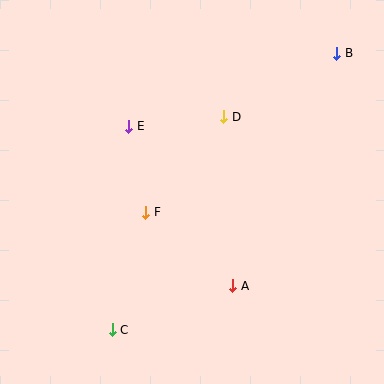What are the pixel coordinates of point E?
Point E is at (129, 126).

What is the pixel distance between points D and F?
The distance between D and F is 124 pixels.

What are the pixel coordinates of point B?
Point B is at (337, 53).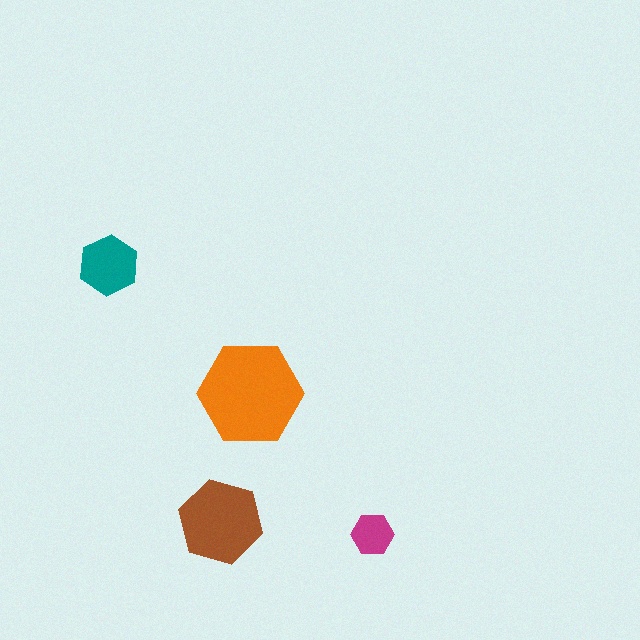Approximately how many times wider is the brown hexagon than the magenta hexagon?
About 2 times wider.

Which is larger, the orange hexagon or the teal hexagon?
The orange one.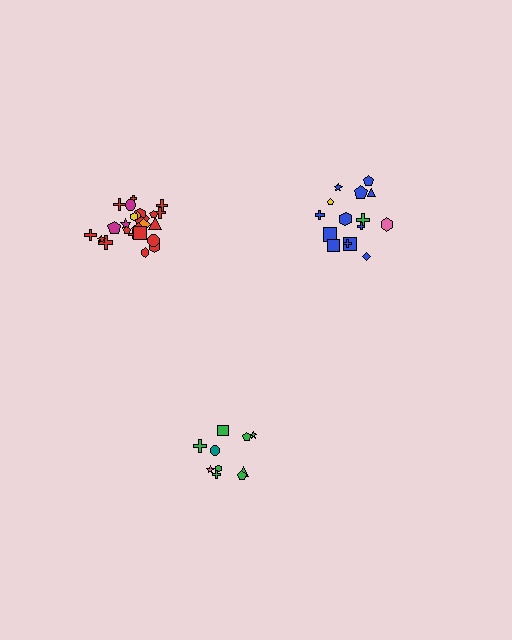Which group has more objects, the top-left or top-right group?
The top-left group.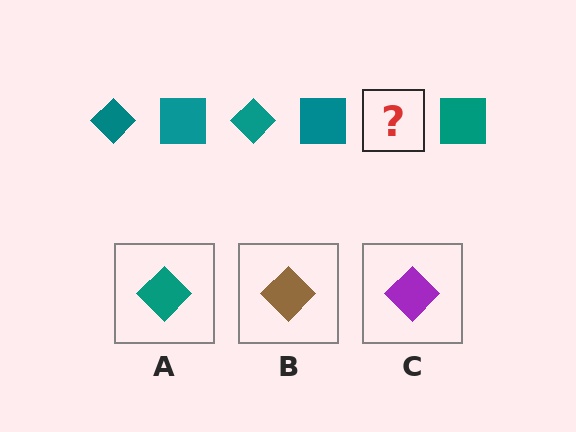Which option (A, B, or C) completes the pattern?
A.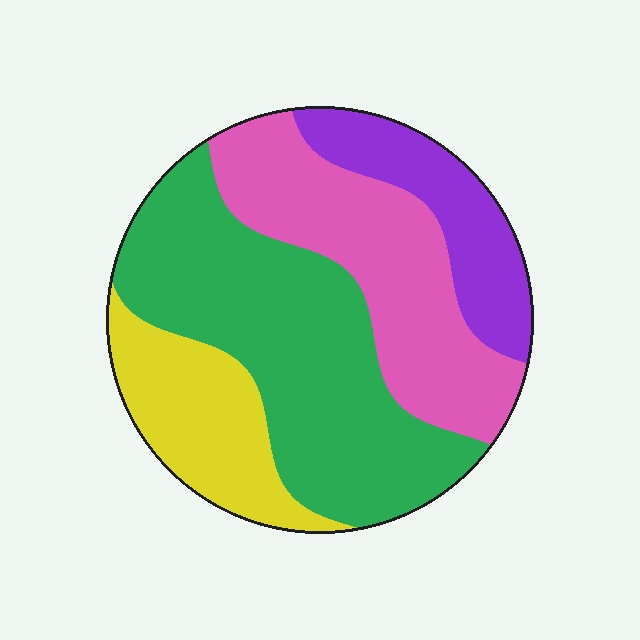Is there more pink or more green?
Green.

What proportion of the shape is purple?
Purple covers 15% of the shape.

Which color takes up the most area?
Green, at roughly 40%.